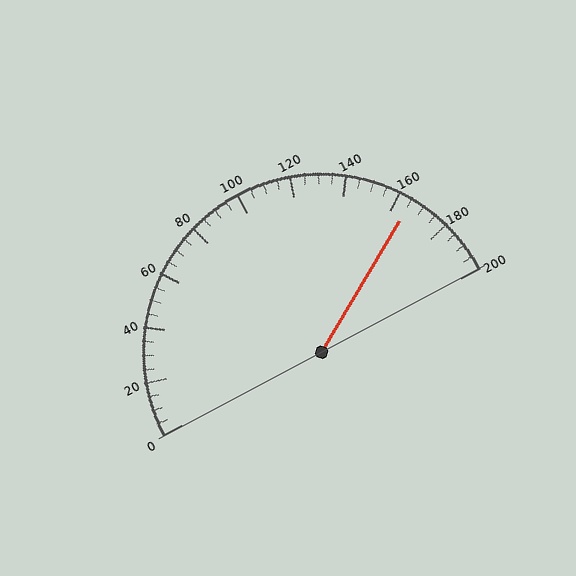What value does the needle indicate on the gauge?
The needle indicates approximately 165.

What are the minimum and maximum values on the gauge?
The gauge ranges from 0 to 200.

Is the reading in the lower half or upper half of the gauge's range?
The reading is in the upper half of the range (0 to 200).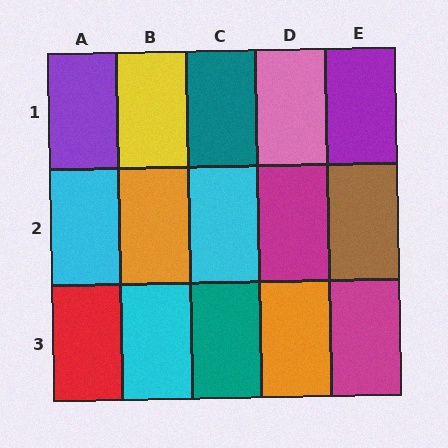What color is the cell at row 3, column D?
Orange.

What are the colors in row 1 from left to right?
Purple, yellow, teal, pink, purple.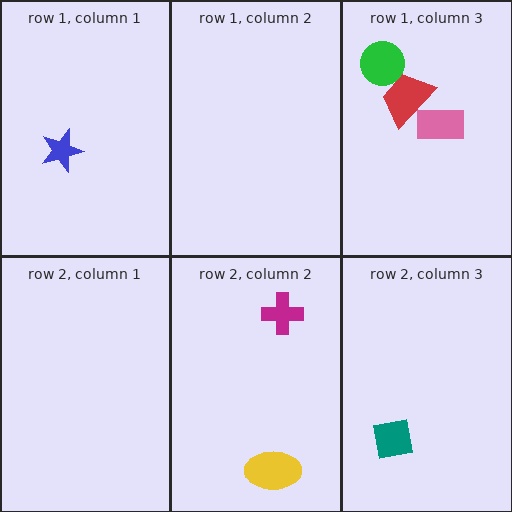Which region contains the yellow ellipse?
The row 2, column 2 region.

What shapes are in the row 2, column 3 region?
The teal square.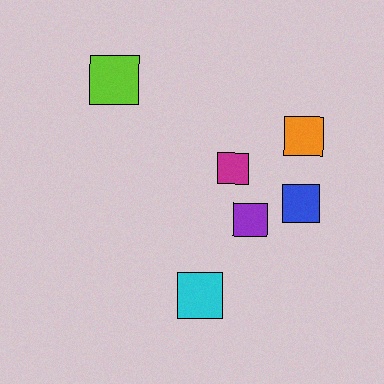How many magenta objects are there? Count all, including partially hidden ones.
There is 1 magenta object.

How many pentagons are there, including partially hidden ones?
There are no pentagons.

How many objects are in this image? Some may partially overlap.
There are 6 objects.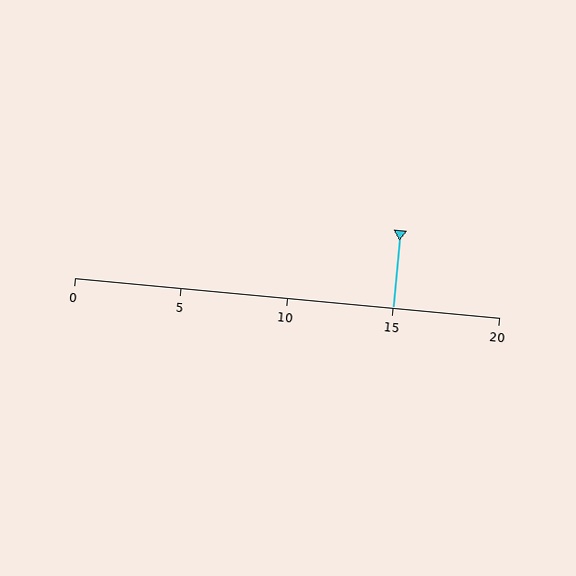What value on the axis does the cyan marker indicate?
The marker indicates approximately 15.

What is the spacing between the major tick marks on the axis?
The major ticks are spaced 5 apart.